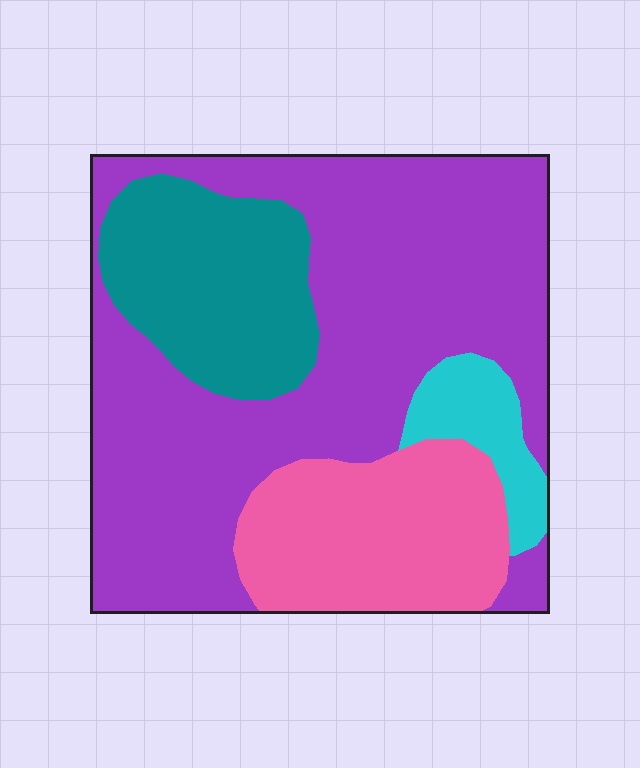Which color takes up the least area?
Cyan, at roughly 5%.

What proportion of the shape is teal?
Teal covers about 20% of the shape.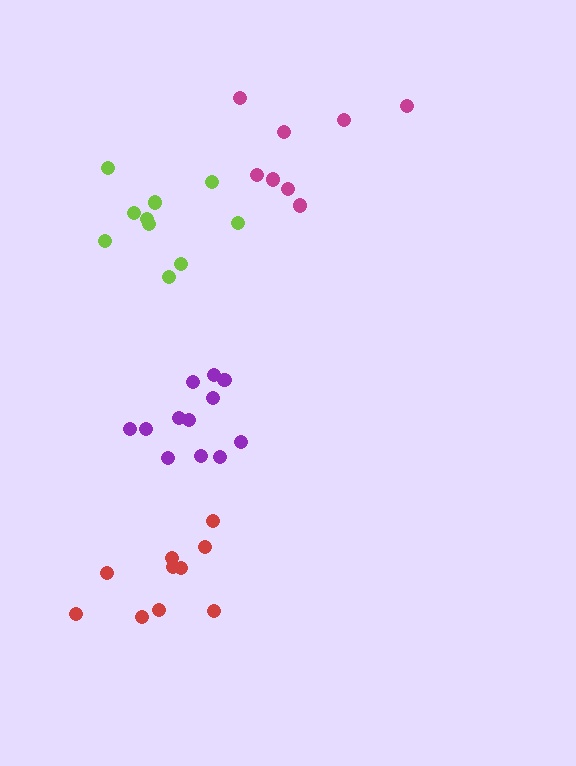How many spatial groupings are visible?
There are 4 spatial groupings.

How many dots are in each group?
Group 1: 12 dots, Group 2: 10 dots, Group 3: 8 dots, Group 4: 10 dots (40 total).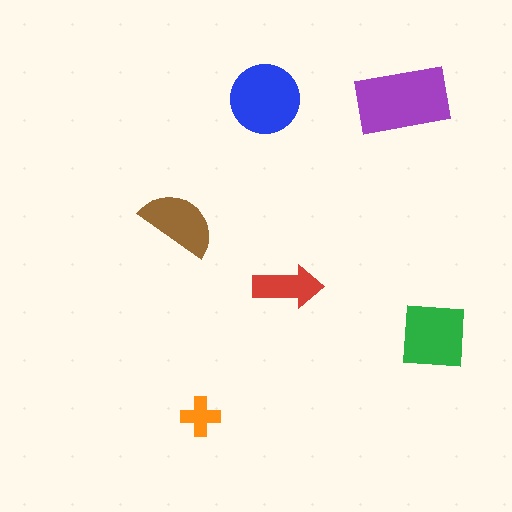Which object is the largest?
The purple rectangle.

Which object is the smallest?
The orange cross.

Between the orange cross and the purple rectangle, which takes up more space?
The purple rectangle.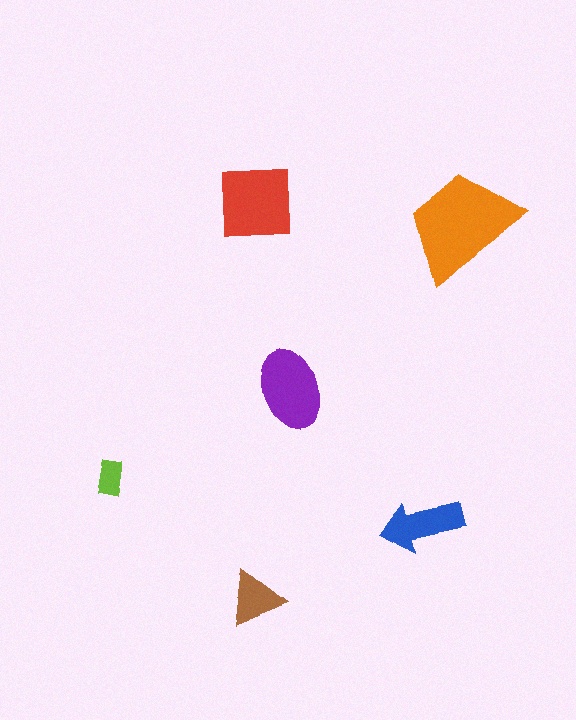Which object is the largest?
The orange trapezoid.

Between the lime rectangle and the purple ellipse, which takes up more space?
The purple ellipse.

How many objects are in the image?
There are 6 objects in the image.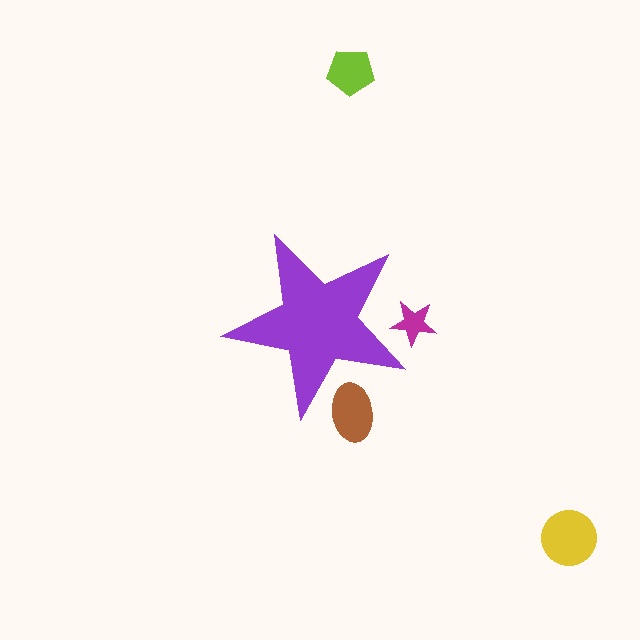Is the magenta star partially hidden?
Yes, the magenta star is partially hidden behind the purple star.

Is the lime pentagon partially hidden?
No, the lime pentagon is fully visible.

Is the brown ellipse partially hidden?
Yes, the brown ellipse is partially hidden behind the purple star.